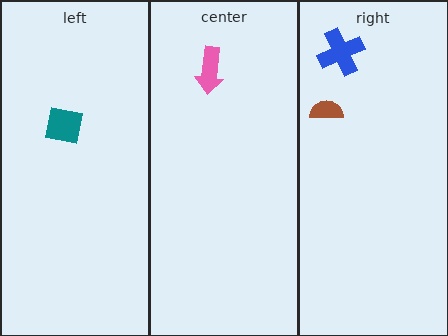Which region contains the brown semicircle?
The right region.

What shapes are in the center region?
The pink arrow.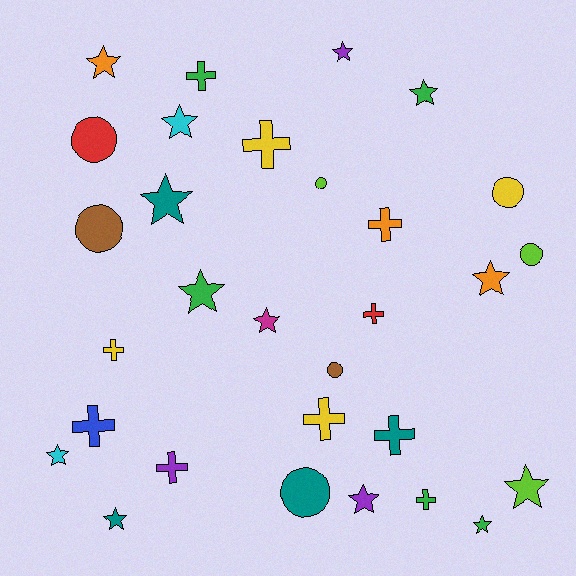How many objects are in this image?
There are 30 objects.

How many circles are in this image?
There are 7 circles.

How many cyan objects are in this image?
There are 2 cyan objects.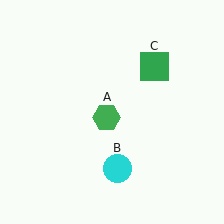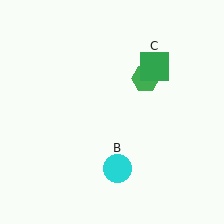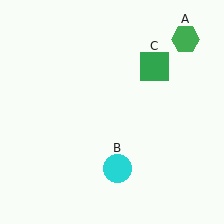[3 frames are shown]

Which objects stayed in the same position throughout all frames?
Cyan circle (object B) and green square (object C) remained stationary.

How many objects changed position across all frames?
1 object changed position: green hexagon (object A).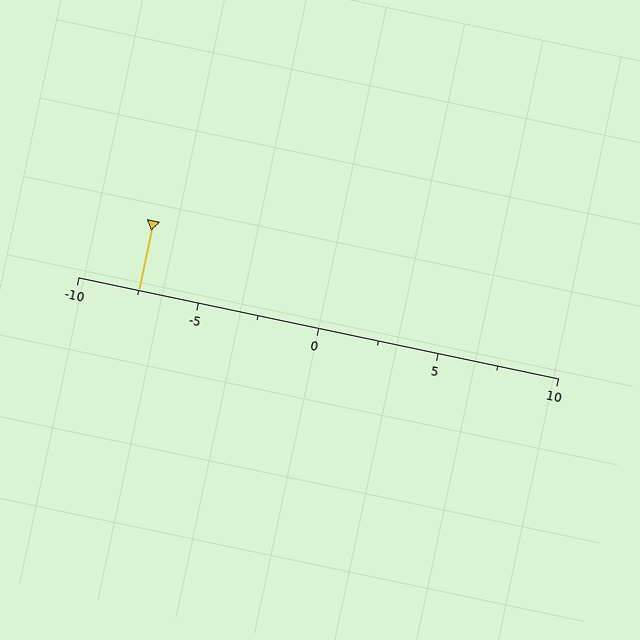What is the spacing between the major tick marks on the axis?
The major ticks are spaced 5 apart.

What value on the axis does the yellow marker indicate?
The marker indicates approximately -7.5.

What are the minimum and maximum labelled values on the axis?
The axis runs from -10 to 10.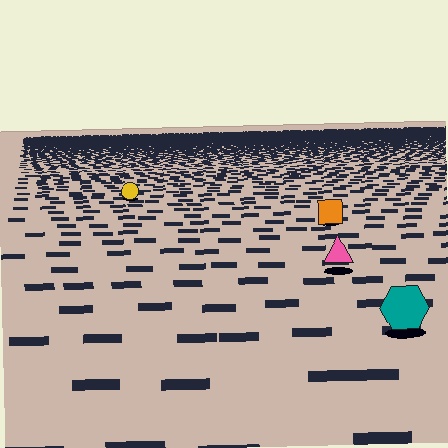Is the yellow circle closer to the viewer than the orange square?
No. The orange square is closer — you can tell from the texture gradient: the ground texture is coarser near it.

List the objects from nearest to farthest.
From nearest to farthest: the teal hexagon, the pink triangle, the orange square, the yellow circle.